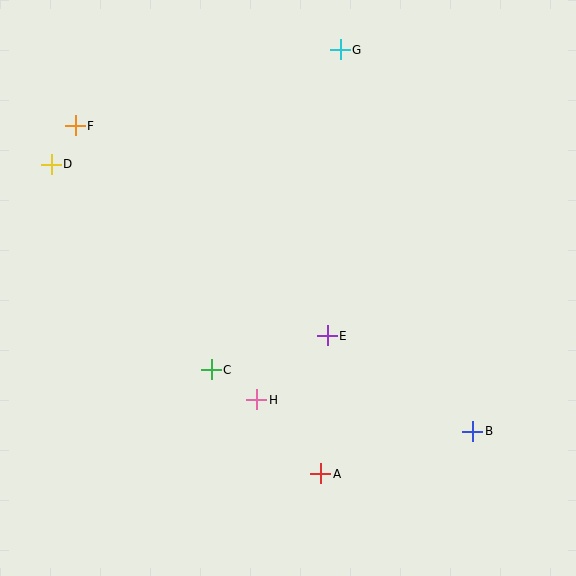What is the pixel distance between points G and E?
The distance between G and E is 286 pixels.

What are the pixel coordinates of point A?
Point A is at (321, 474).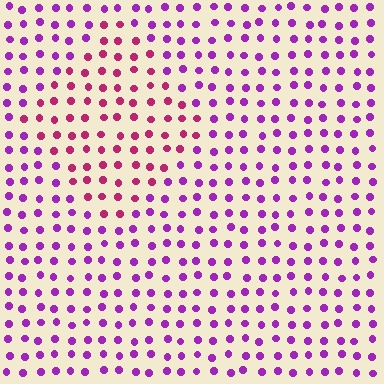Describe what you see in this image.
The image is filled with small purple elements in a uniform arrangement. A diamond-shaped region is visible where the elements are tinted to a slightly different hue, forming a subtle color boundary.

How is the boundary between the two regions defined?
The boundary is defined purely by a slight shift in hue (about 39 degrees). Spacing, size, and orientation are identical on both sides.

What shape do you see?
I see a diamond.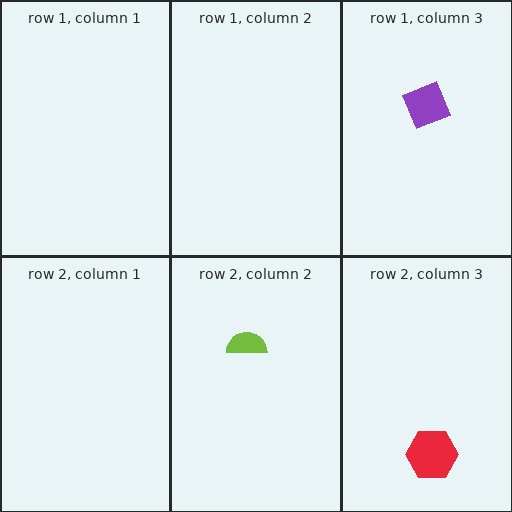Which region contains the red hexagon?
The row 2, column 3 region.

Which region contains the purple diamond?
The row 1, column 3 region.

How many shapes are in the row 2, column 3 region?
1.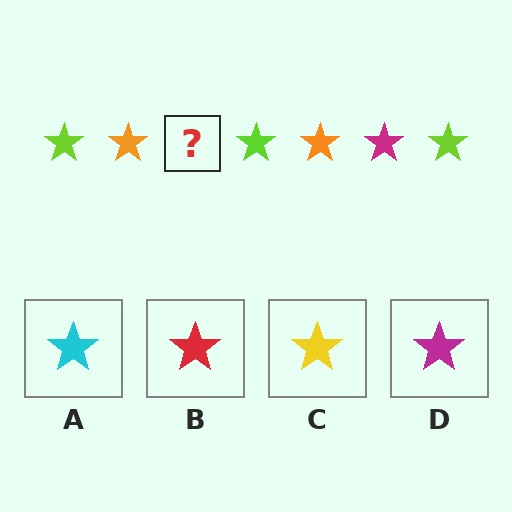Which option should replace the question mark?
Option D.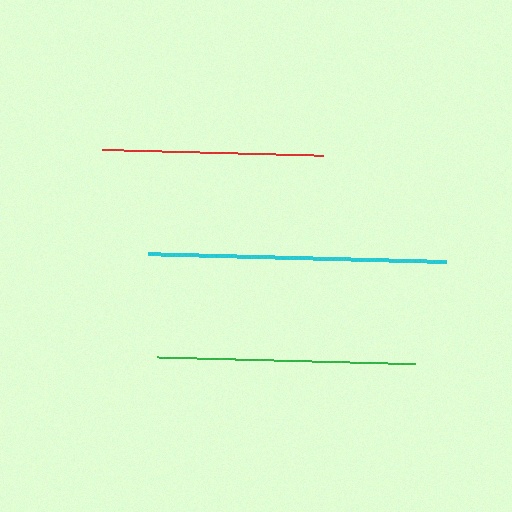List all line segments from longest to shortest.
From longest to shortest: cyan, green, red.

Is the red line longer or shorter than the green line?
The green line is longer than the red line.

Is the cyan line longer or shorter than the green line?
The cyan line is longer than the green line.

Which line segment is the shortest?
The red line is the shortest at approximately 221 pixels.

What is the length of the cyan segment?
The cyan segment is approximately 298 pixels long.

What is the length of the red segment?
The red segment is approximately 221 pixels long.